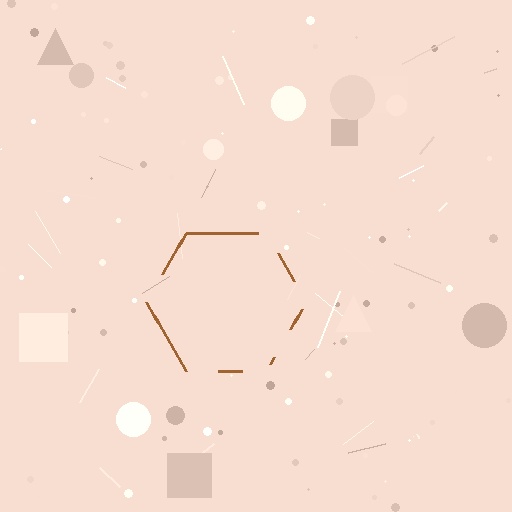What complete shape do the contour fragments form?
The contour fragments form a hexagon.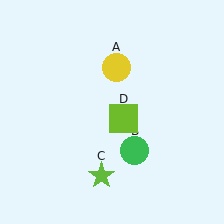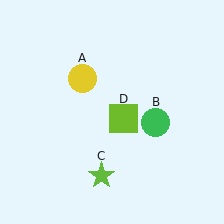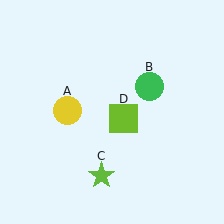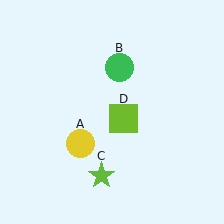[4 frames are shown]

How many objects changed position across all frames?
2 objects changed position: yellow circle (object A), green circle (object B).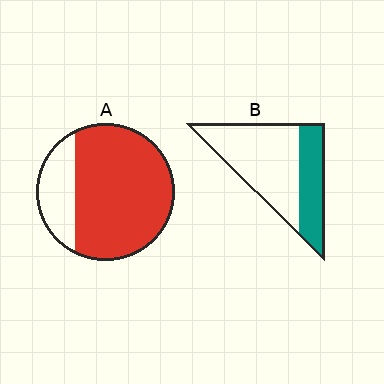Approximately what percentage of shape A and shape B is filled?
A is approximately 75% and B is approximately 35%.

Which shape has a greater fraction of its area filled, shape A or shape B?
Shape A.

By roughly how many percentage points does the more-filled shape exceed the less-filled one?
By roughly 45 percentage points (A over B).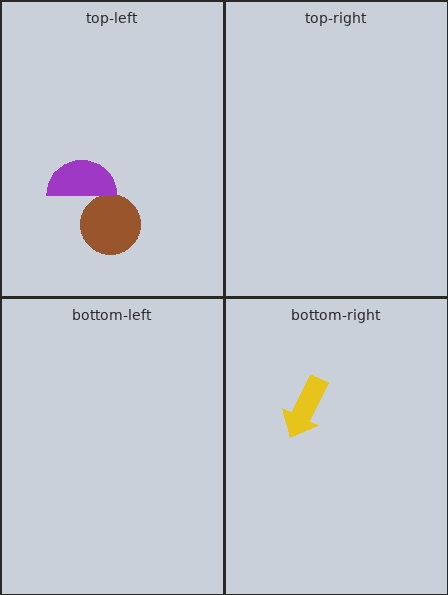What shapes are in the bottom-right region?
The yellow arrow.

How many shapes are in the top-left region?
2.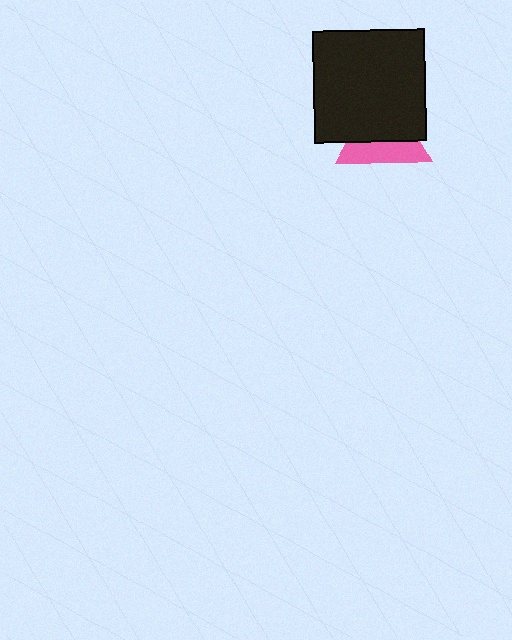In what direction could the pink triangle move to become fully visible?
The pink triangle could move down. That would shift it out from behind the black square entirely.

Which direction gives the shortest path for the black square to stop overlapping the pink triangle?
Moving up gives the shortest separation.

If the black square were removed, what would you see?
You would see the complete pink triangle.